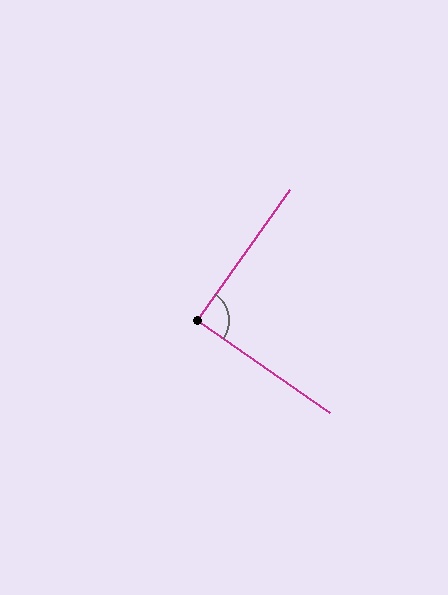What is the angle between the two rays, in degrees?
Approximately 89 degrees.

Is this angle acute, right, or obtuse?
It is approximately a right angle.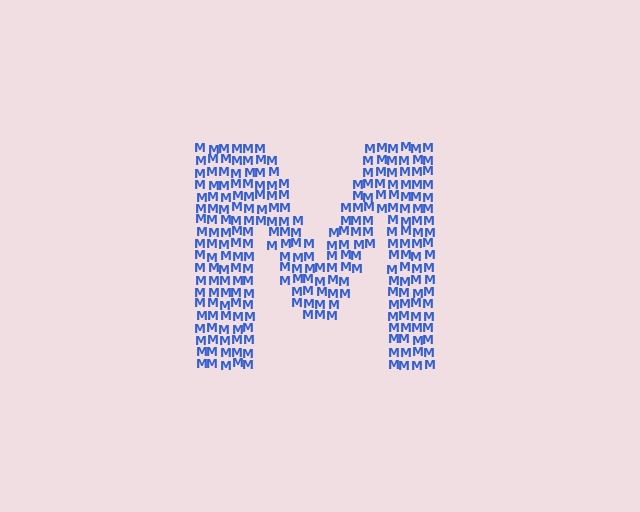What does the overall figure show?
The overall figure shows the letter M.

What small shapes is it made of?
It is made of small letter M's.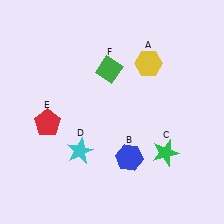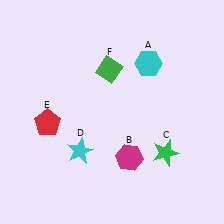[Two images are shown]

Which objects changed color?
A changed from yellow to cyan. B changed from blue to magenta.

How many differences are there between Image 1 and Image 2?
There are 2 differences between the two images.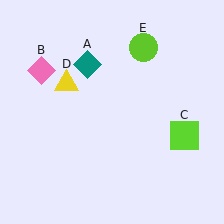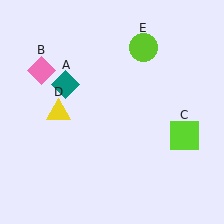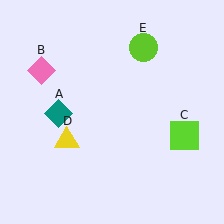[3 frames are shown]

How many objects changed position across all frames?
2 objects changed position: teal diamond (object A), yellow triangle (object D).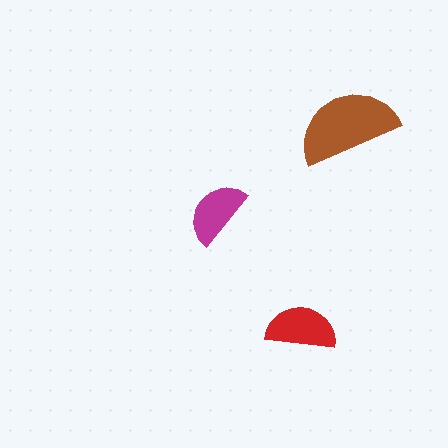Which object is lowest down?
The red semicircle is bottommost.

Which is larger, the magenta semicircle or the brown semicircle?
The brown one.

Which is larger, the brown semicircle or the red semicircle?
The brown one.